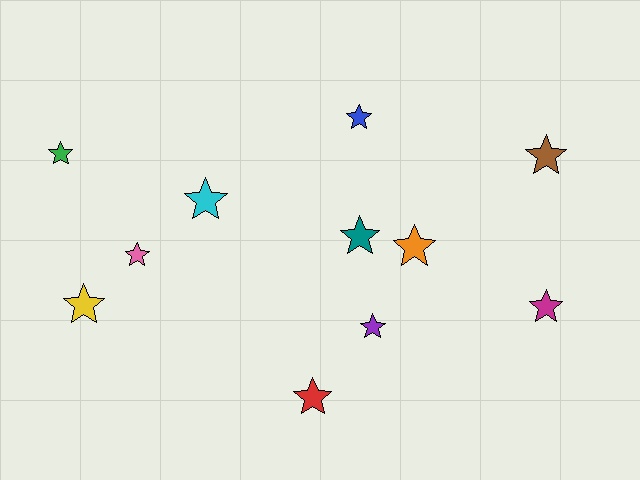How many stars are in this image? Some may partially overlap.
There are 11 stars.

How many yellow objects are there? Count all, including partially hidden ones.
There is 1 yellow object.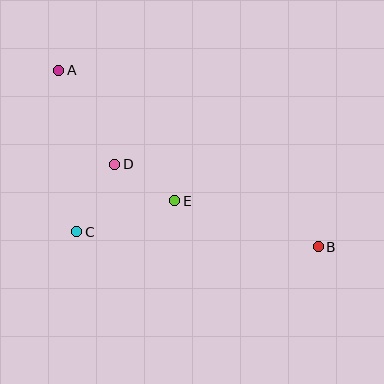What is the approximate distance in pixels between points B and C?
The distance between B and C is approximately 242 pixels.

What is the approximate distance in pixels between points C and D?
The distance between C and D is approximately 77 pixels.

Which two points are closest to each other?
Points D and E are closest to each other.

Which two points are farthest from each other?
Points A and B are farthest from each other.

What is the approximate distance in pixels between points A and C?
The distance between A and C is approximately 162 pixels.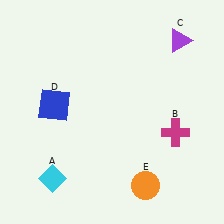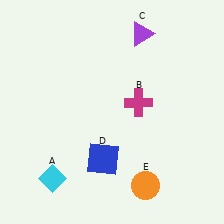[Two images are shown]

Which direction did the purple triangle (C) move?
The purple triangle (C) moved left.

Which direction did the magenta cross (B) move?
The magenta cross (B) moved left.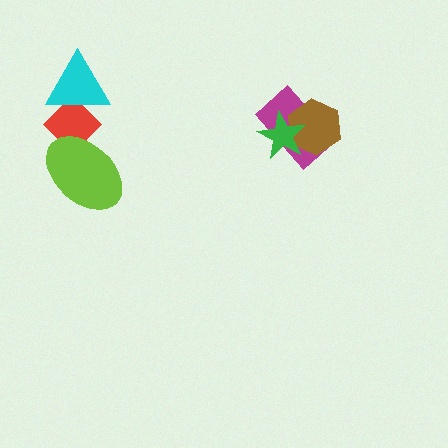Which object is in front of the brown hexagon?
The green star is in front of the brown hexagon.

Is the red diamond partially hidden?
Yes, it is partially covered by another shape.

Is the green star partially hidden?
No, no other shape covers it.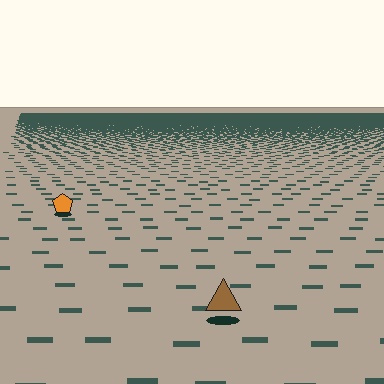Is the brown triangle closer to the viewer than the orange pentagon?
Yes. The brown triangle is closer — you can tell from the texture gradient: the ground texture is coarser near it.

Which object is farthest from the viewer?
The orange pentagon is farthest from the viewer. It appears smaller and the ground texture around it is denser.